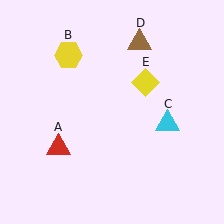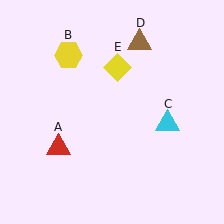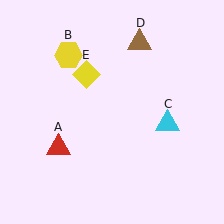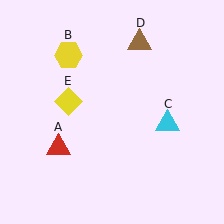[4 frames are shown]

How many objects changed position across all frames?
1 object changed position: yellow diamond (object E).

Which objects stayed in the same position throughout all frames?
Red triangle (object A) and yellow hexagon (object B) and cyan triangle (object C) and brown triangle (object D) remained stationary.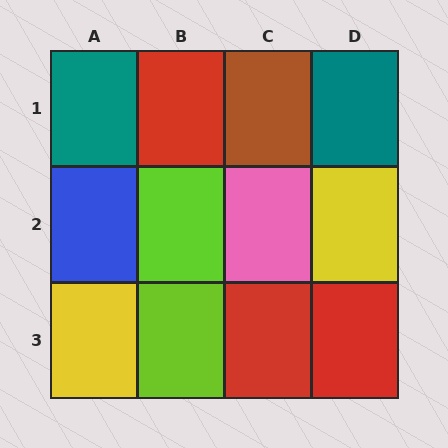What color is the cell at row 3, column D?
Red.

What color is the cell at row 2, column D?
Yellow.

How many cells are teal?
2 cells are teal.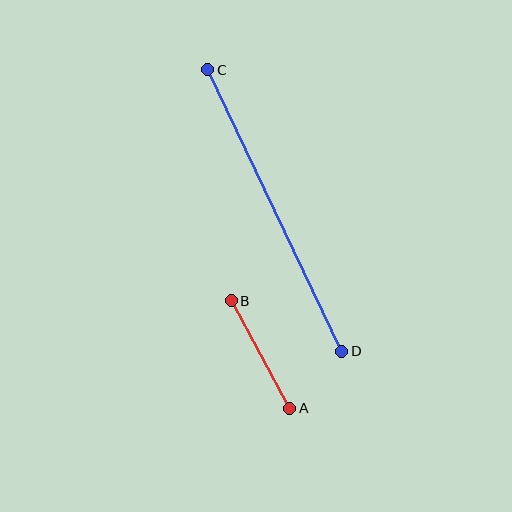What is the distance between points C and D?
The distance is approximately 311 pixels.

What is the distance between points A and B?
The distance is approximately 122 pixels.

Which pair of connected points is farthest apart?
Points C and D are farthest apart.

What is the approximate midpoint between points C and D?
The midpoint is at approximately (275, 211) pixels.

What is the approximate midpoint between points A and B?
The midpoint is at approximately (261, 355) pixels.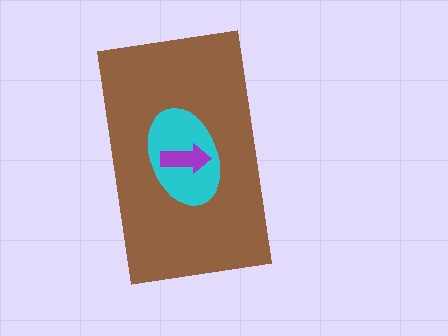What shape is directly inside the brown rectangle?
The cyan ellipse.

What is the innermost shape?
The purple arrow.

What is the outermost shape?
The brown rectangle.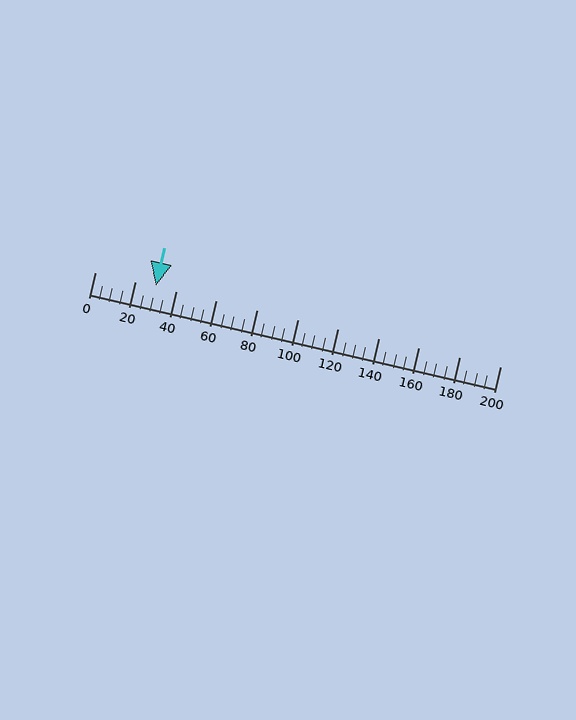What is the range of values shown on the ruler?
The ruler shows values from 0 to 200.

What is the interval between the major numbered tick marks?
The major tick marks are spaced 20 units apart.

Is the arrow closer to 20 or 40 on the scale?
The arrow is closer to 40.